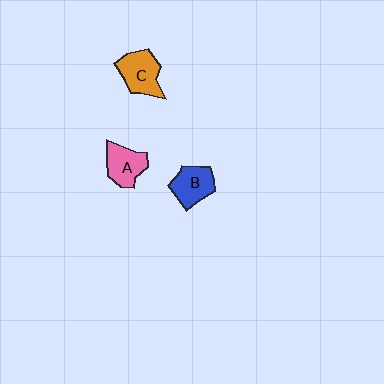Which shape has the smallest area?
Shape A (pink).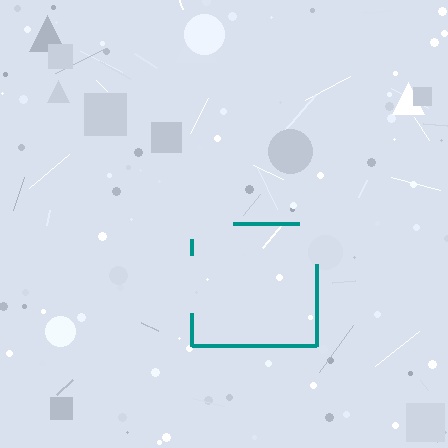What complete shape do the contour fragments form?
The contour fragments form a square.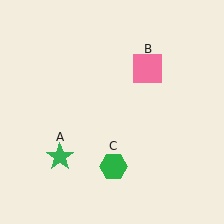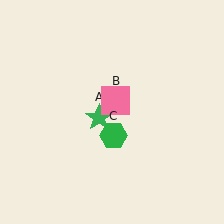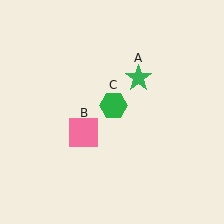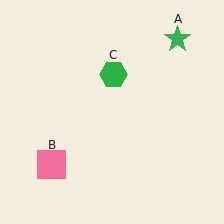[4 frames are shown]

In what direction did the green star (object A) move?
The green star (object A) moved up and to the right.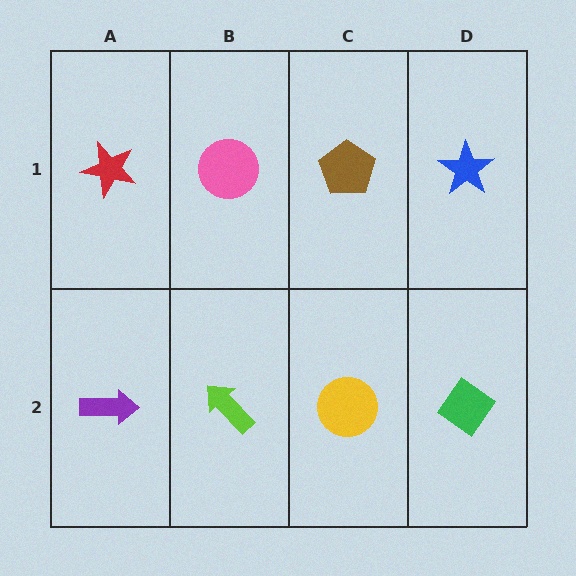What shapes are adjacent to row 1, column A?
A purple arrow (row 2, column A), a pink circle (row 1, column B).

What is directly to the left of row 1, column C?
A pink circle.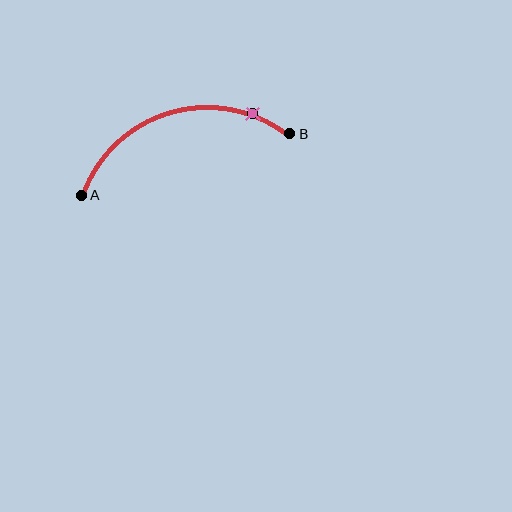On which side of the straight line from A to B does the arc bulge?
The arc bulges above the straight line connecting A and B.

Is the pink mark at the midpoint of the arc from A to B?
No. The pink mark lies on the arc but is closer to endpoint B. The arc midpoint would be at the point on the curve equidistant along the arc from both A and B.